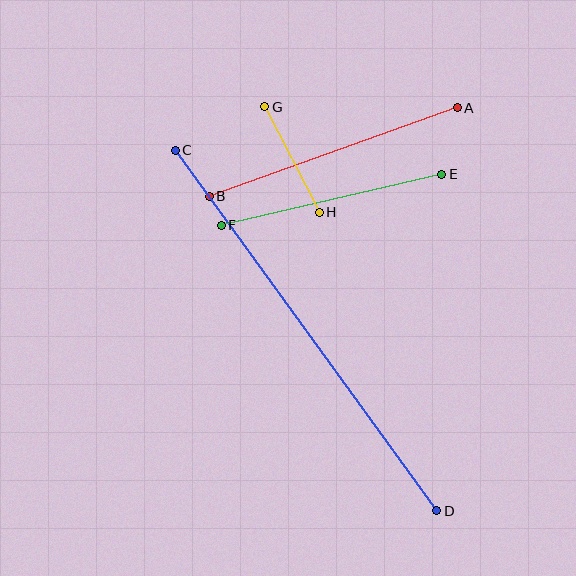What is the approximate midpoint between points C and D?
The midpoint is at approximately (306, 330) pixels.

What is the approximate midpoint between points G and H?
The midpoint is at approximately (292, 159) pixels.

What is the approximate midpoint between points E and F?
The midpoint is at approximately (332, 200) pixels.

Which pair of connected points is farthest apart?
Points C and D are farthest apart.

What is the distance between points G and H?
The distance is approximately 119 pixels.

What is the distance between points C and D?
The distance is approximately 445 pixels.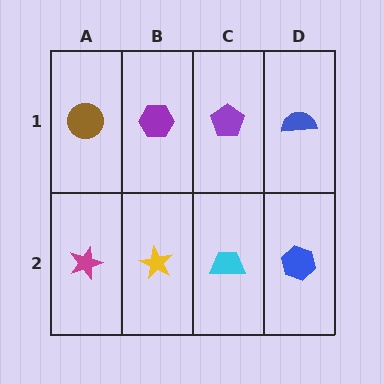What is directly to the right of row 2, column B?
A cyan trapezoid.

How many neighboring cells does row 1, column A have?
2.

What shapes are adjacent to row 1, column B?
A yellow star (row 2, column B), a brown circle (row 1, column A), a purple pentagon (row 1, column C).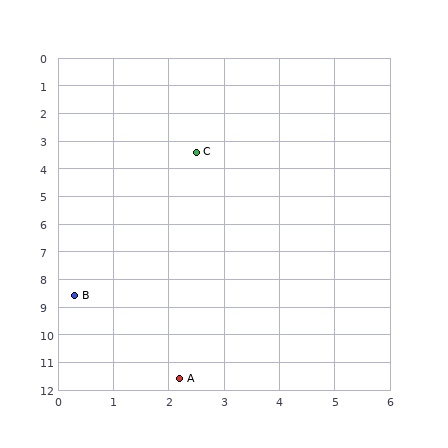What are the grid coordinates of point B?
Point B is at approximately (0.3, 8.6).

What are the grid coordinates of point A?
Point A is at approximately (2.2, 11.6).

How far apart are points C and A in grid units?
Points C and A are about 8.2 grid units apart.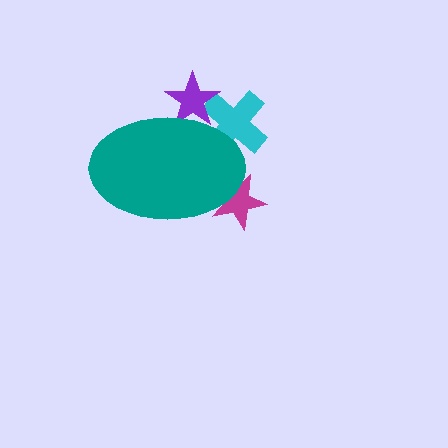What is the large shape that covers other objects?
A teal ellipse.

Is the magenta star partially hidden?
Yes, the magenta star is partially hidden behind the teal ellipse.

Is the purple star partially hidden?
Yes, the purple star is partially hidden behind the teal ellipse.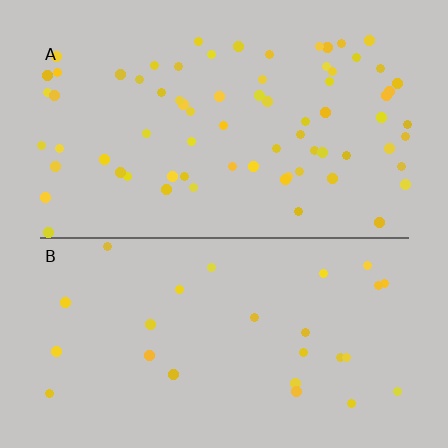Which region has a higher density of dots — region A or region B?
A (the top).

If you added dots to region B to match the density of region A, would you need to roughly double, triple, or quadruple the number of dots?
Approximately triple.